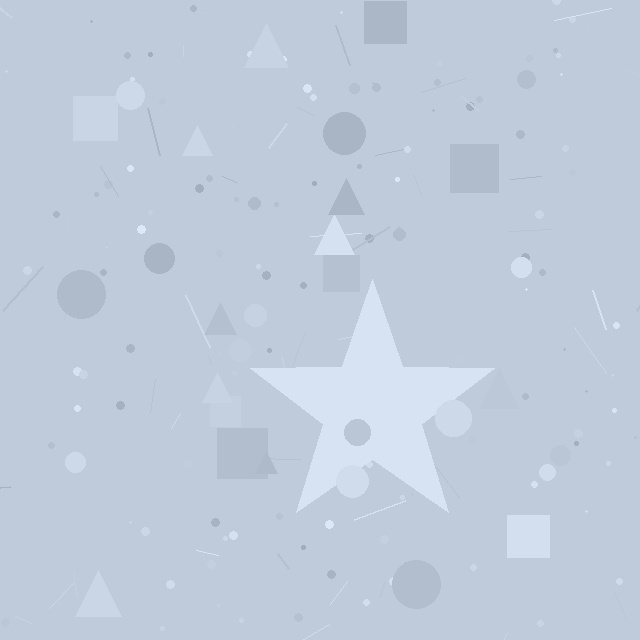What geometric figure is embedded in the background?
A star is embedded in the background.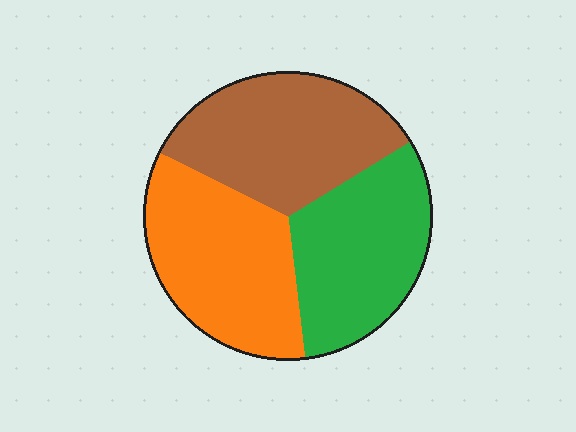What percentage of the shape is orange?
Orange covers about 35% of the shape.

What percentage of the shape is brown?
Brown covers roughly 35% of the shape.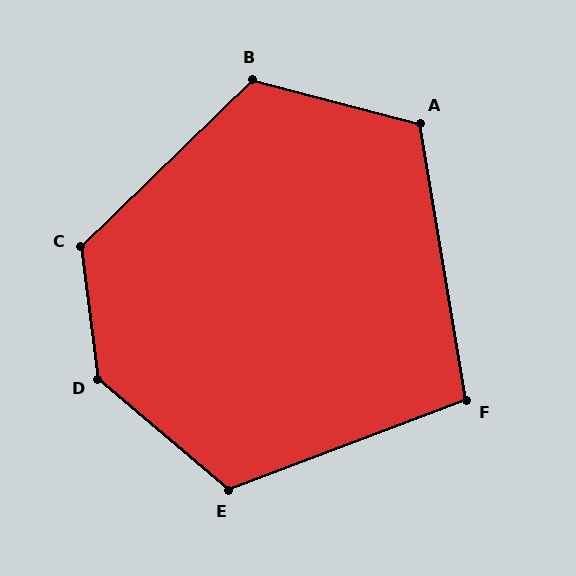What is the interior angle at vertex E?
Approximately 119 degrees (obtuse).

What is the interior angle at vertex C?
Approximately 127 degrees (obtuse).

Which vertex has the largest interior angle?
D, at approximately 138 degrees.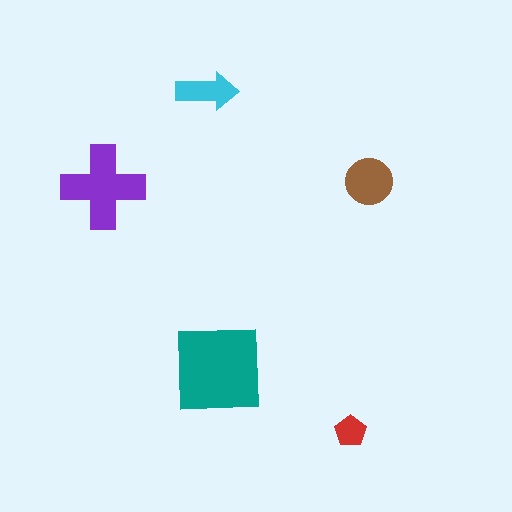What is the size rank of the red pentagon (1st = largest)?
5th.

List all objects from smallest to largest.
The red pentagon, the cyan arrow, the brown circle, the purple cross, the teal square.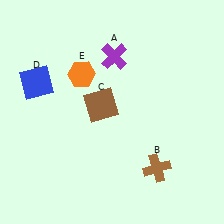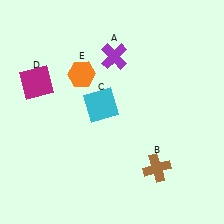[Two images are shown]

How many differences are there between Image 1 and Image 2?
There are 2 differences between the two images.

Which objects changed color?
C changed from brown to cyan. D changed from blue to magenta.